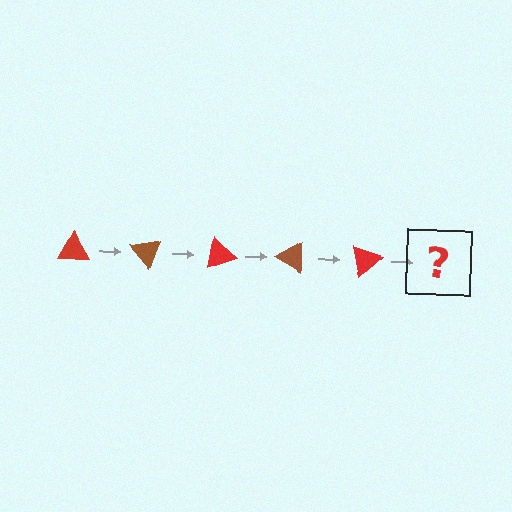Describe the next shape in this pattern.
It should be a brown triangle, rotated 250 degrees from the start.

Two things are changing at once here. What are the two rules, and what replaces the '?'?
The two rules are that it rotates 50 degrees each step and the color cycles through red and brown. The '?' should be a brown triangle, rotated 250 degrees from the start.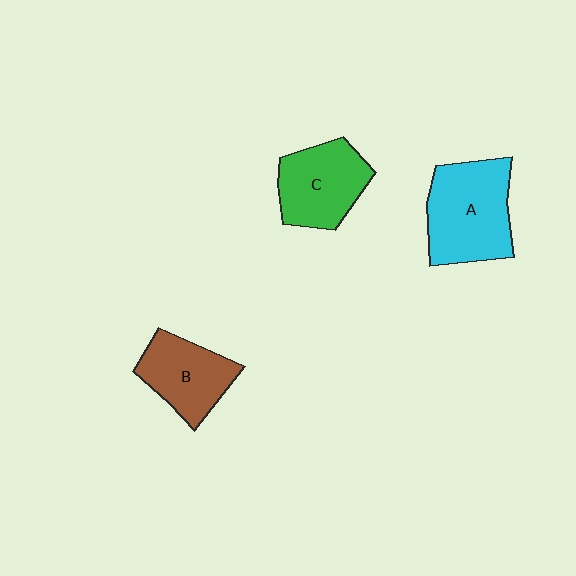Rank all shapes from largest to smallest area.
From largest to smallest: A (cyan), C (green), B (brown).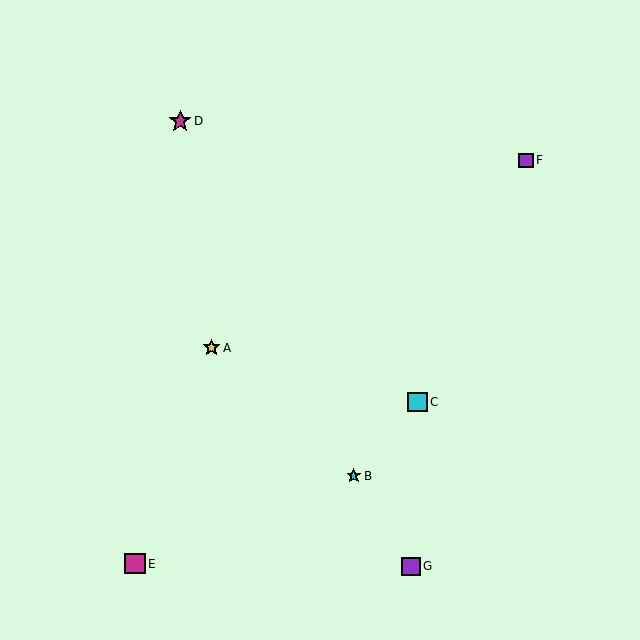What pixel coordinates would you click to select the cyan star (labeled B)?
Click at (354, 476) to select the cyan star B.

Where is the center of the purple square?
The center of the purple square is at (526, 160).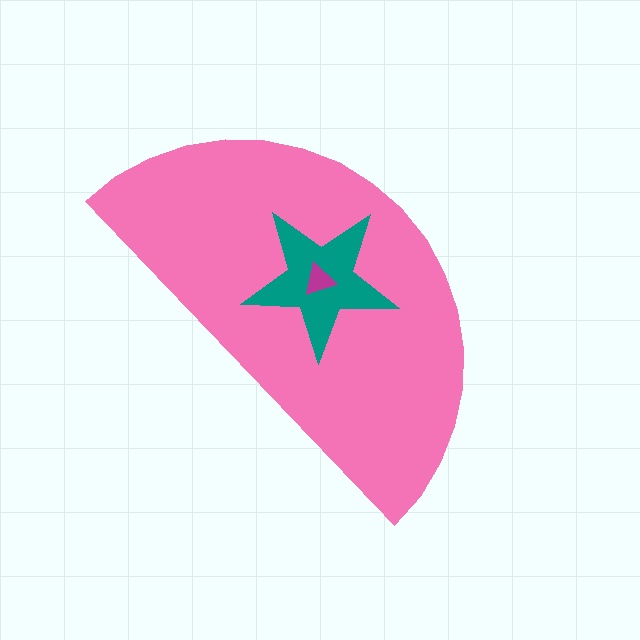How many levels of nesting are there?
3.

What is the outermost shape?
The pink semicircle.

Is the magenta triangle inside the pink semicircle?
Yes.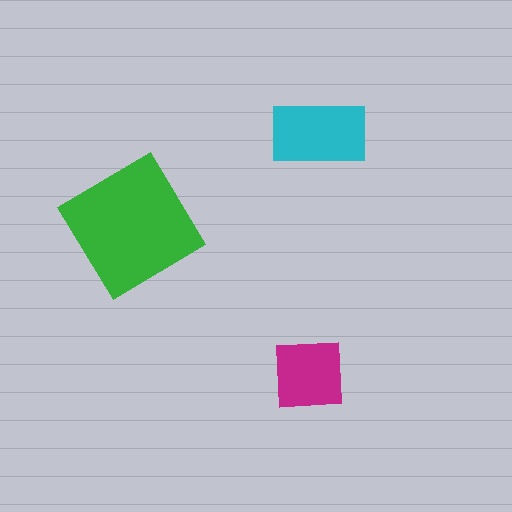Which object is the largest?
The green diamond.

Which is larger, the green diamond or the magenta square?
The green diamond.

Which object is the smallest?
The magenta square.